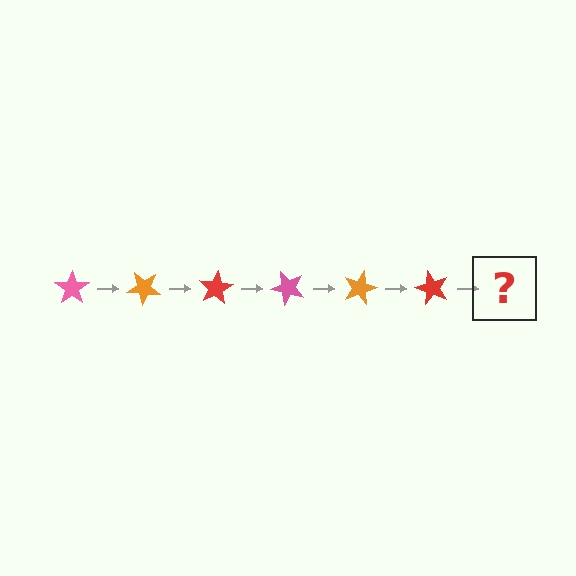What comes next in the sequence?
The next element should be a pink star, rotated 240 degrees from the start.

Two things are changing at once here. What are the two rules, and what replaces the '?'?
The two rules are that it rotates 40 degrees each step and the color cycles through pink, orange, and red. The '?' should be a pink star, rotated 240 degrees from the start.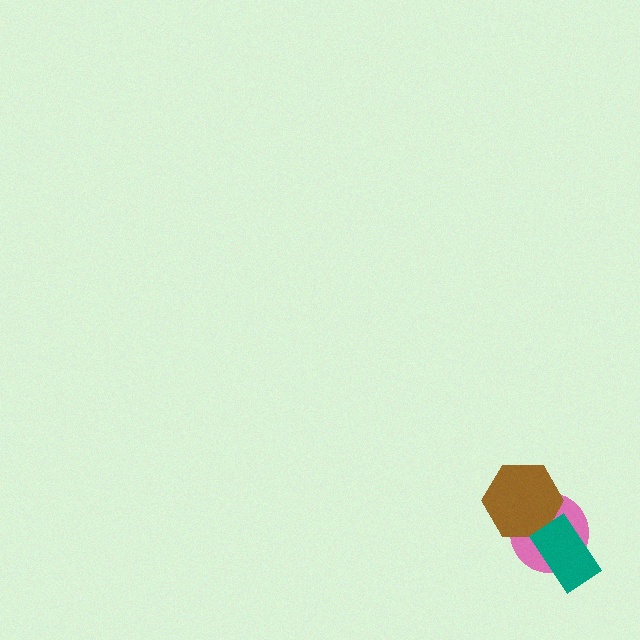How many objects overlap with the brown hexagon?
1 object overlaps with the brown hexagon.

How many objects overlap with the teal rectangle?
1 object overlaps with the teal rectangle.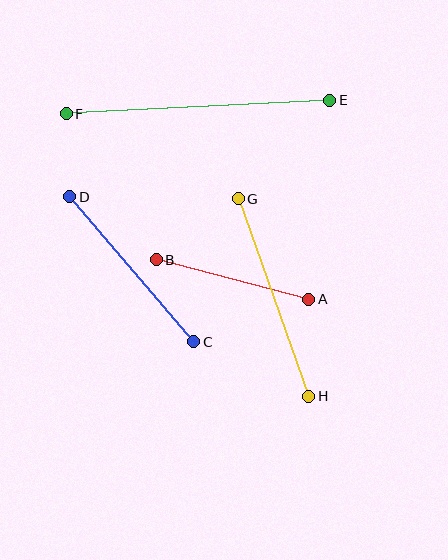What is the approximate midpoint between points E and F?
The midpoint is at approximately (198, 107) pixels.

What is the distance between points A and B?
The distance is approximately 158 pixels.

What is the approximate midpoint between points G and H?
The midpoint is at approximately (274, 298) pixels.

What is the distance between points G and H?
The distance is approximately 210 pixels.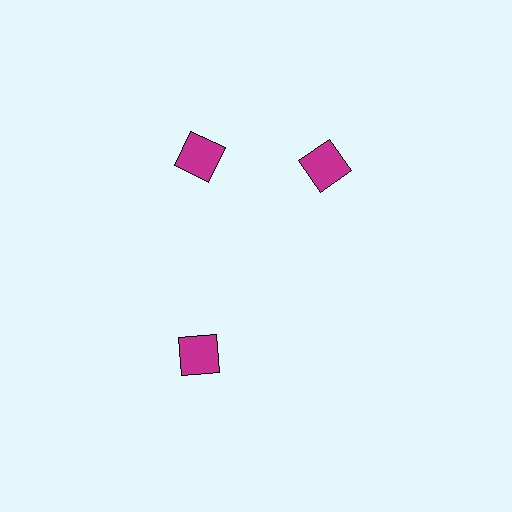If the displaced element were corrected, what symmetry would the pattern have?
It would have 3-fold rotational symmetry — the pattern would map onto itself every 120 degrees.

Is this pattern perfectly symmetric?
No. The 3 magenta squares are arranged in a ring, but one element near the 3 o'clock position is rotated out of alignment along the ring, breaking the 3-fold rotational symmetry.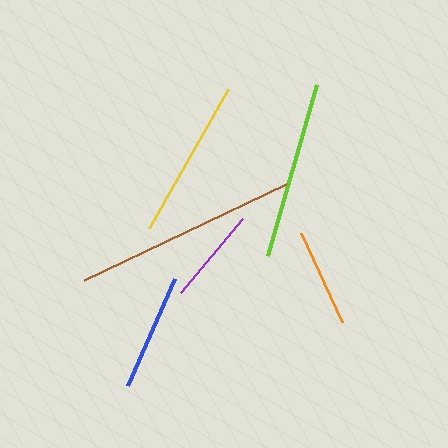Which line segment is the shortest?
The purple line is the shortest at approximately 96 pixels.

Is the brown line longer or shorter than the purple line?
The brown line is longer than the purple line.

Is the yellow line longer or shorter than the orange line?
The yellow line is longer than the orange line.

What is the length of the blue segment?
The blue segment is approximately 117 pixels long.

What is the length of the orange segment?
The orange segment is approximately 98 pixels long.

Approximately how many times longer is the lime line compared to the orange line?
The lime line is approximately 1.8 times the length of the orange line.